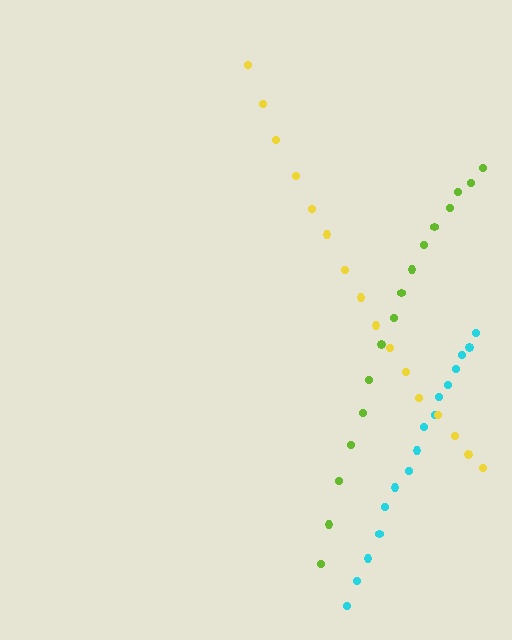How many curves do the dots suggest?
There are 3 distinct paths.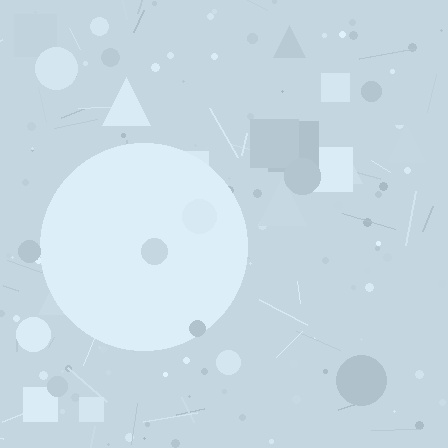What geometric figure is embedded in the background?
A circle is embedded in the background.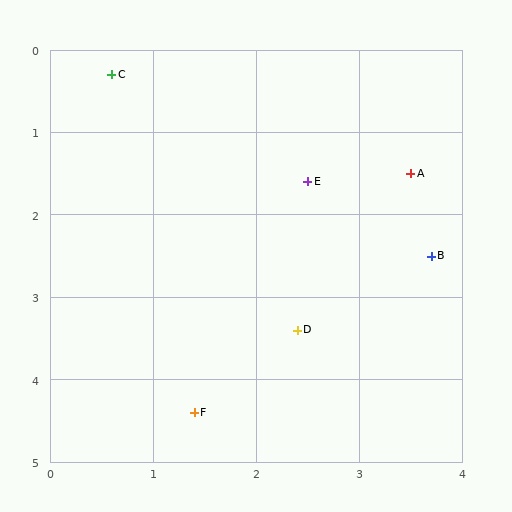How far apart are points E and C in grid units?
Points E and C are about 2.3 grid units apart.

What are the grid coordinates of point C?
Point C is at approximately (0.6, 0.3).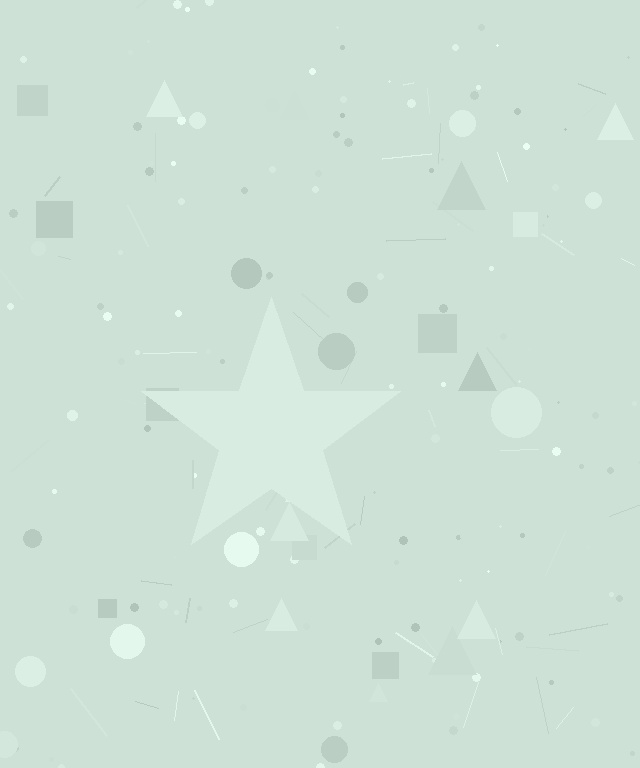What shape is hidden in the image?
A star is hidden in the image.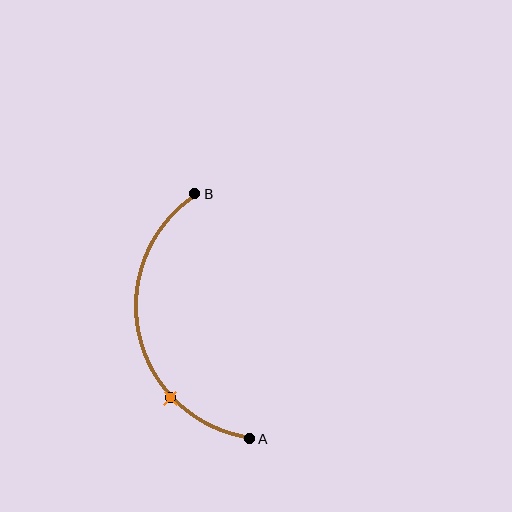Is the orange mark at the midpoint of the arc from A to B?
No. The orange mark lies on the arc but is closer to endpoint A. The arc midpoint would be at the point on the curve equidistant along the arc from both A and B.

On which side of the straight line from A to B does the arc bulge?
The arc bulges to the left of the straight line connecting A and B.